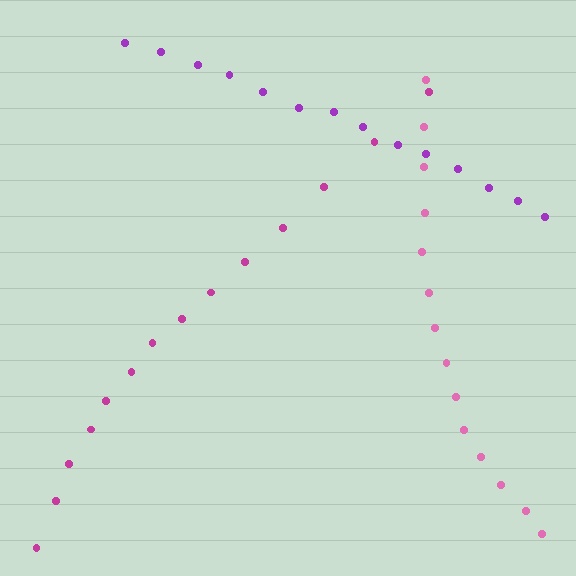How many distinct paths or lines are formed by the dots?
There are 3 distinct paths.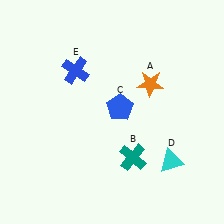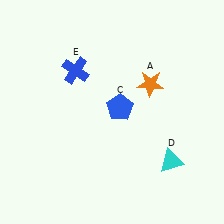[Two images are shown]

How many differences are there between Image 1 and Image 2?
There is 1 difference between the two images.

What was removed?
The teal cross (B) was removed in Image 2.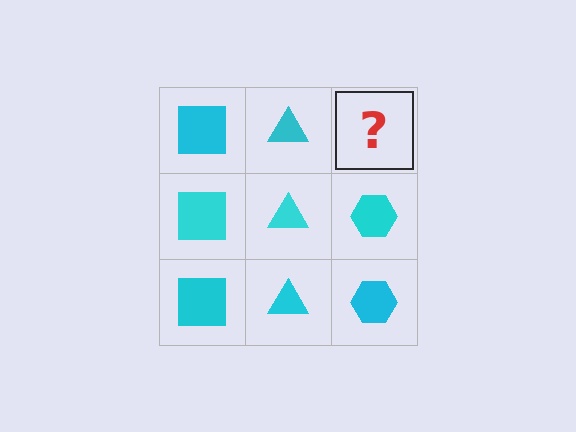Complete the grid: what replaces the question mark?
The question mark should be replaced with a cyan hexagon.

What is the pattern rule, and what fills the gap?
The rule is that each column has a consistent shape. The gap should be filled with a cyan hexagon.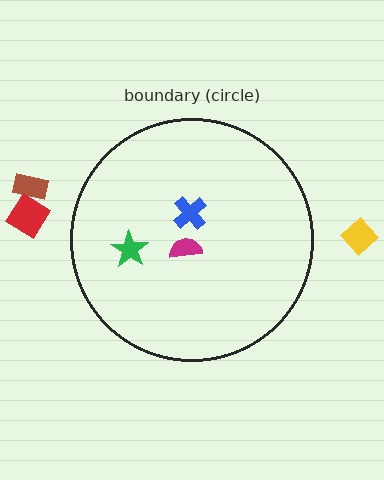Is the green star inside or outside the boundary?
Inside.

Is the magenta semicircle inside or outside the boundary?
Inside.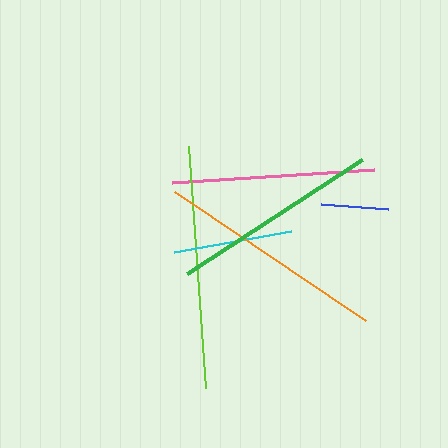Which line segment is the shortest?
The blue line is the shortest at approximately 67 pixels.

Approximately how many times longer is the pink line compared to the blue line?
The pink line is approximately 3.0 times the length of the blue line.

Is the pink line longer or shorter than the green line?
The green line is longer than the pink line.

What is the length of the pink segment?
The pink segment is approximately 202 pixels long.